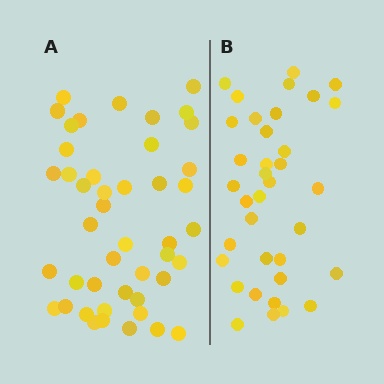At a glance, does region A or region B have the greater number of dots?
Region A (the left region) has more dots.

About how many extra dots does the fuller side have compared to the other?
Region A has roughly 8 or so more dots than region B.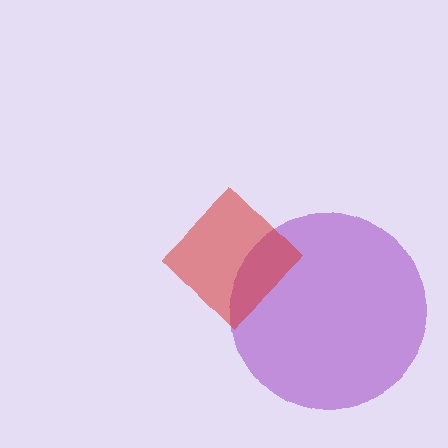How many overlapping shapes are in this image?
There are 2 overlapping shapes in the image.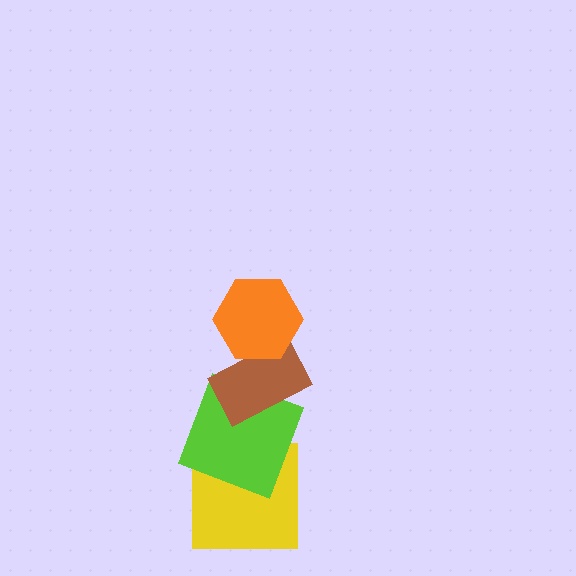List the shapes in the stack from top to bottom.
From top to bottom: the orange hexagon, the brown rectangle, the lime square, the yellow square.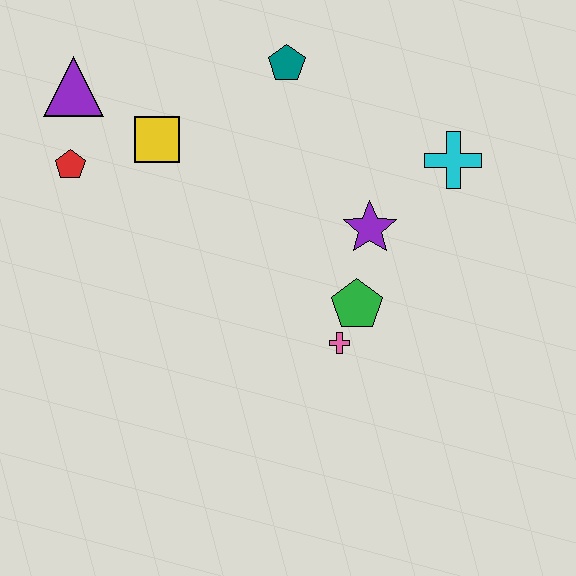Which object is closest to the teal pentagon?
The yellow square is closest to the teal pentagon.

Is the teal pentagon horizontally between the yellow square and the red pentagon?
No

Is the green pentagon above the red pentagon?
No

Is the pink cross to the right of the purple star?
No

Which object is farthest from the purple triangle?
The cyan cross is farthest from the purple triangle.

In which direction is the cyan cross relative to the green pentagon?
The cyan cross is above the green pentagon.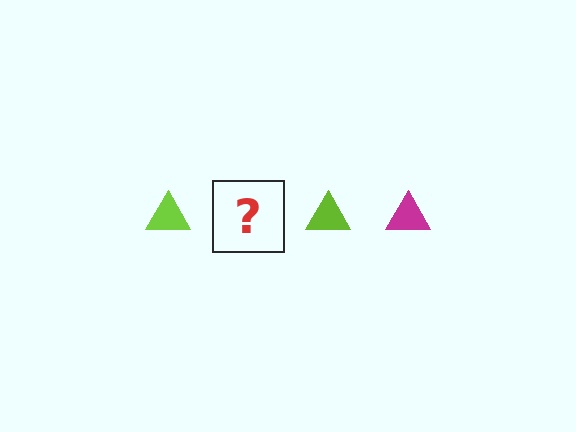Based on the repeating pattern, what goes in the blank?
The blank should be a magenta triangle.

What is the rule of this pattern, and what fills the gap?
The rule is that the pattern cycles through lime, magenta triangles. The gap should be filled with a magenta triangle.